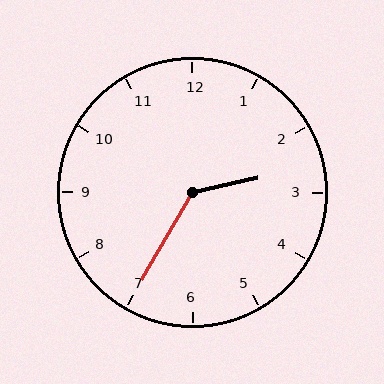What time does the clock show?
2:35.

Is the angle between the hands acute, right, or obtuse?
It is obtuse.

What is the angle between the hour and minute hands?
Approximately 132 degrees.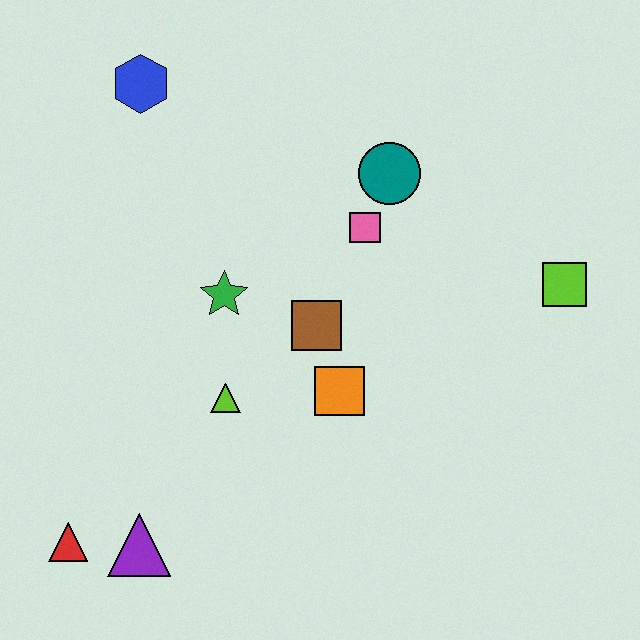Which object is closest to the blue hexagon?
The green star is closest to the blue hexagon.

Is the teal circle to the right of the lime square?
No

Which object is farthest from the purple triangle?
The lime square is farthest from the purple triangle.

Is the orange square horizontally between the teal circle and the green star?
Yes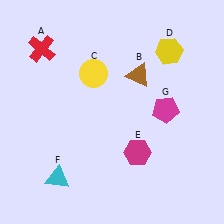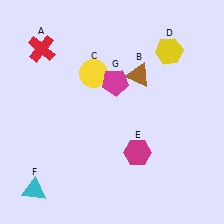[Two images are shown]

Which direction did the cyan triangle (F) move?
The cyan triangle (F) moved left.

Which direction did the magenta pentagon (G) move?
The magenta pentagon (G) moved left.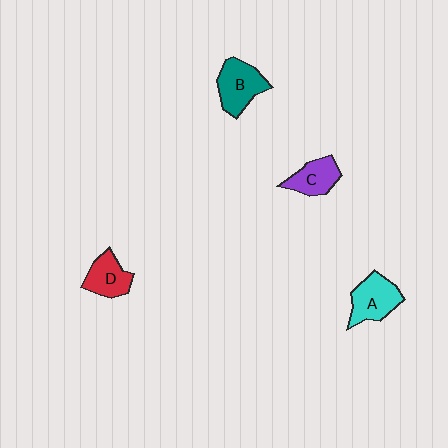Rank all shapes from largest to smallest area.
From largest to smallest: B (teal), A (cyan), D (red), C (purple).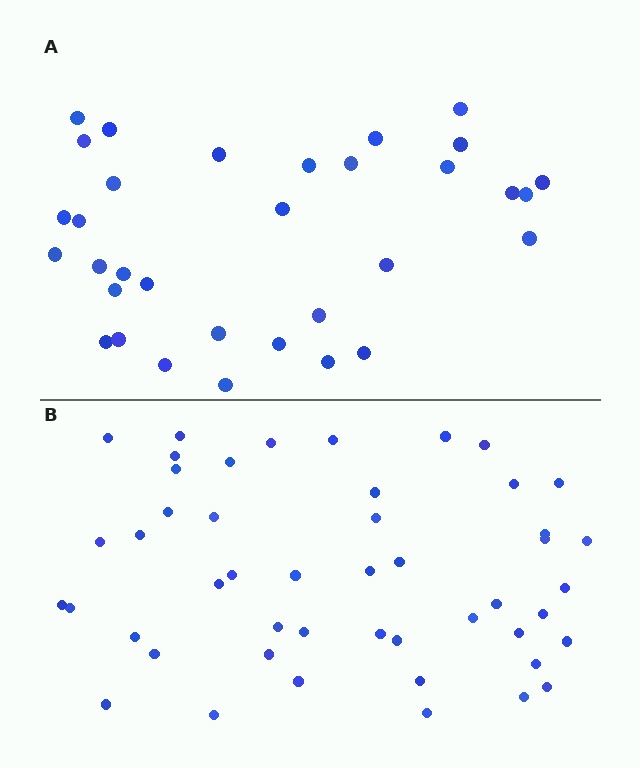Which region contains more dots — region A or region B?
Region B (the bottom region) has more dots.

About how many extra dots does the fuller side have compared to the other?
Region B has approximately 15 more dots than region A.